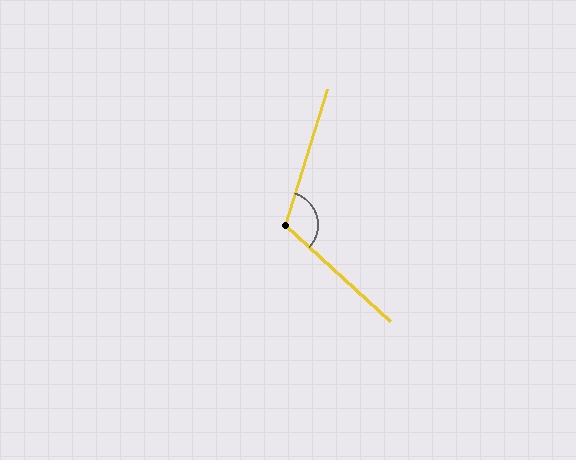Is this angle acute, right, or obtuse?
It is obtuse.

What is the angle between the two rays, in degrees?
Approximately 115 degrees.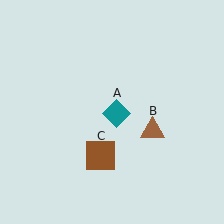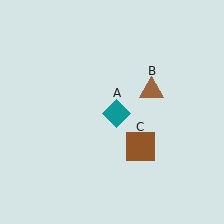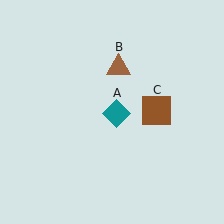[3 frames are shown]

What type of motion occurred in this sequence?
The brown triangle (object B), brown square (object C) rotated counterclockwise around the center of the scene.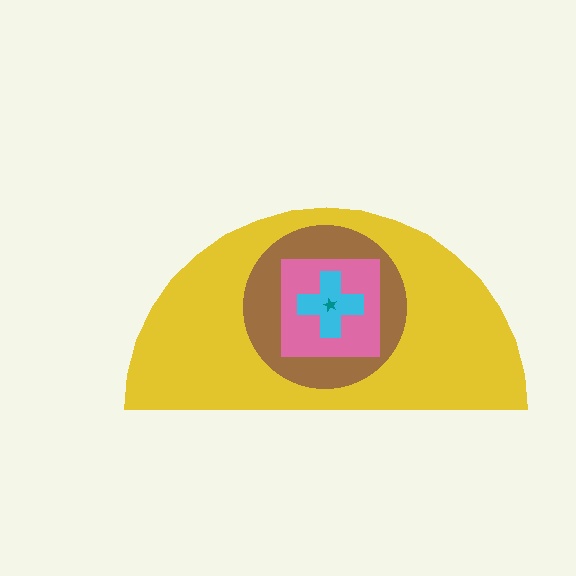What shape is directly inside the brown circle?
The pink square.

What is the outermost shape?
The yellow semicircle.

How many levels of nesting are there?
5.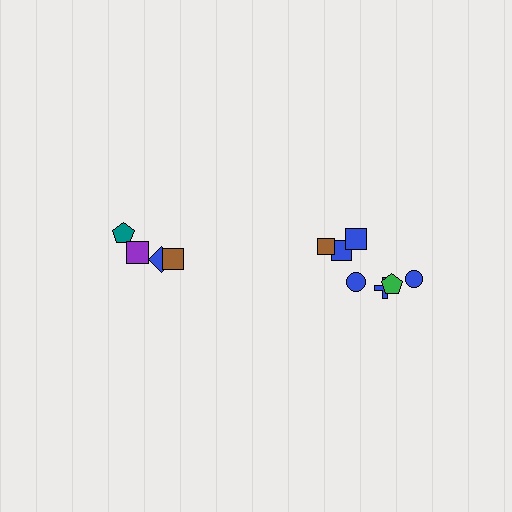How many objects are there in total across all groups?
There are 11 objects.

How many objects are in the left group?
There are 4 objects.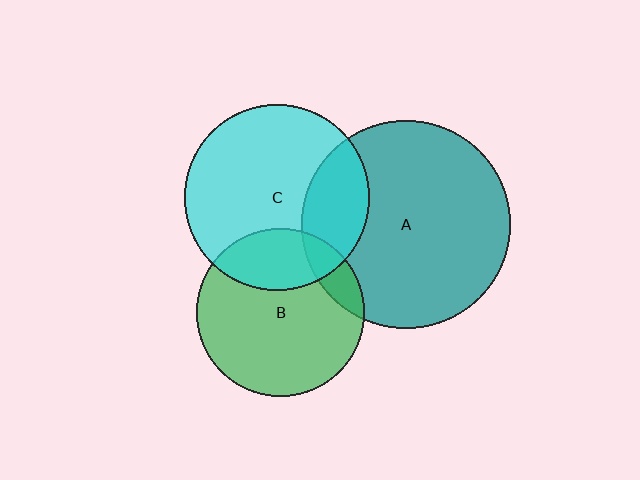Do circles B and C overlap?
Yes.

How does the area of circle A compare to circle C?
Approximately 1.3 times.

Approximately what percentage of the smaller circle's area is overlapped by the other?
Approximately 25%.